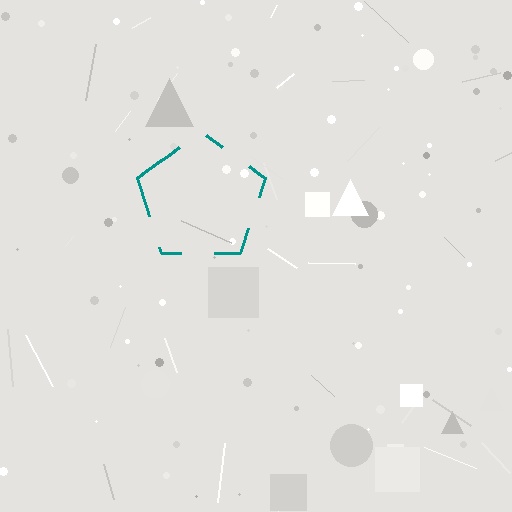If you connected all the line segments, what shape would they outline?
They would outline a pentagon.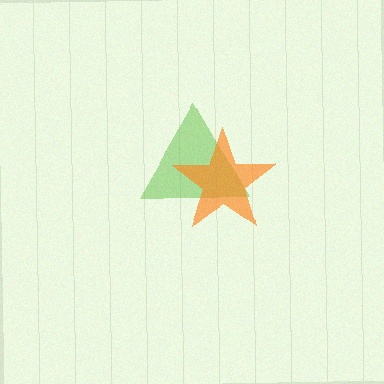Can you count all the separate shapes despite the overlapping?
Yes, there are 2 separate shapes.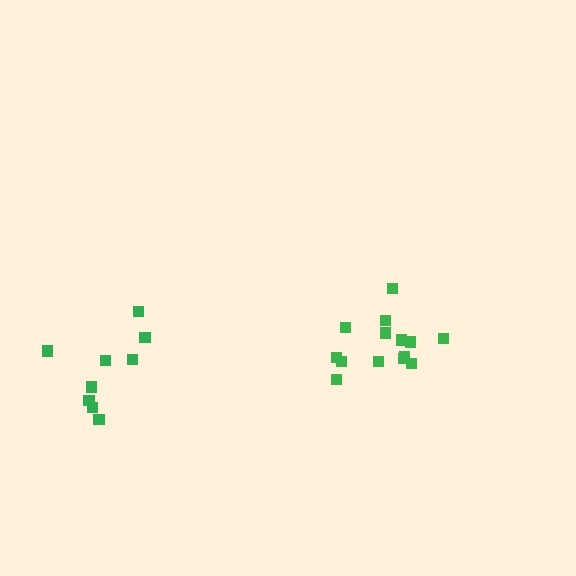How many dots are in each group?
Group 1: 9 dots, Group 2: 14 dots (23 total).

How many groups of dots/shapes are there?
There are 2 groups.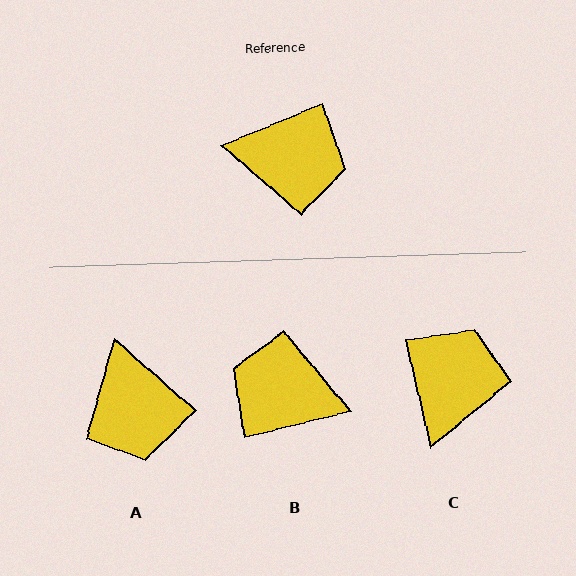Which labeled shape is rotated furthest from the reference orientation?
B, about 171 degrees away.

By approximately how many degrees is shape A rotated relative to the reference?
Approximately 64 degrees clockwise.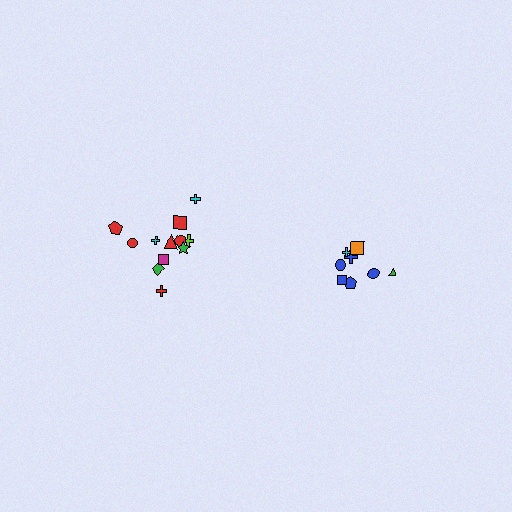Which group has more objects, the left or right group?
The left group.